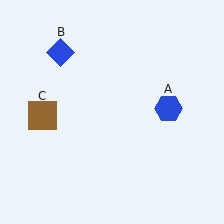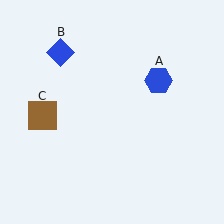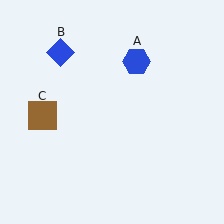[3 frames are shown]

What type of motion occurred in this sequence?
The blue hexagon (object A) rotated counterclockwise around the center of the scene.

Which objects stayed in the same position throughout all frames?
Blue diamond (object B) and brown square (object C) remained stationary.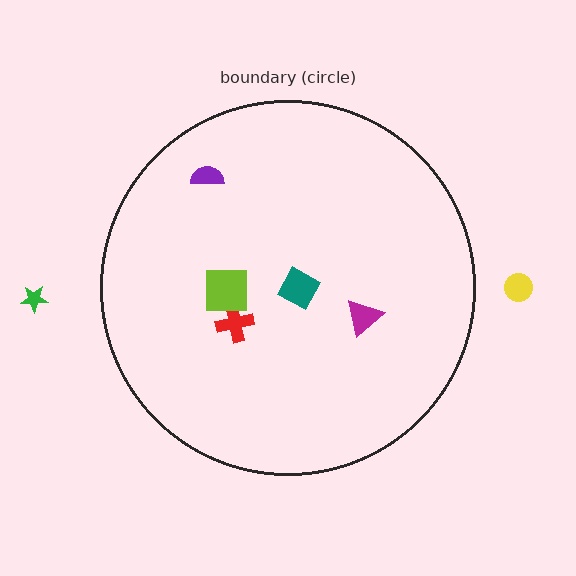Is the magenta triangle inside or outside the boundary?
Inside.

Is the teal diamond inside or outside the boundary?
Inside.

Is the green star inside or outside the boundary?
Outside.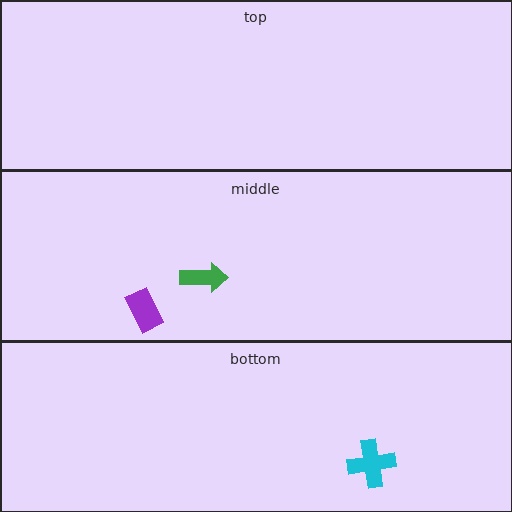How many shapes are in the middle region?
2.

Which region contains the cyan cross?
The bottom region.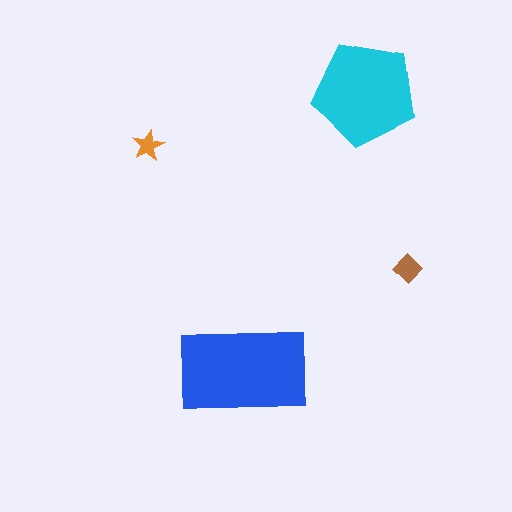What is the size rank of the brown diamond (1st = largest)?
3rd.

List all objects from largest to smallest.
The blue rectangle, the cyan pentagon, the brown diamond, the orange star.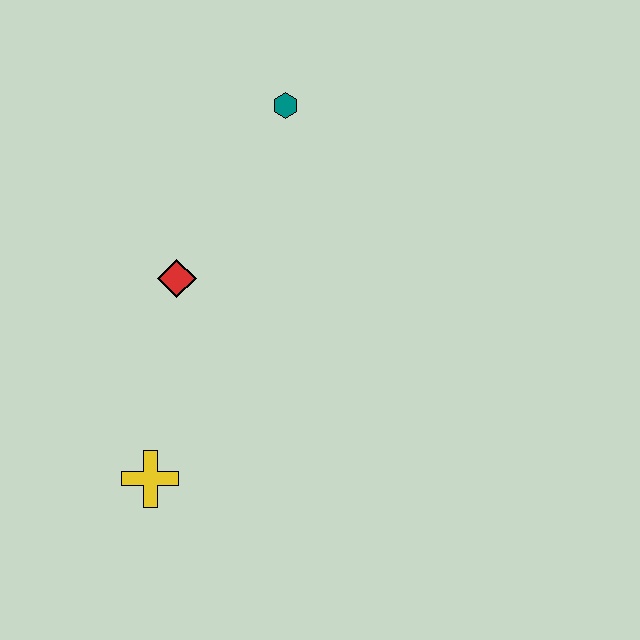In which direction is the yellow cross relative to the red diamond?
The yellow cross is below the red diamond.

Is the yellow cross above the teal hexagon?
No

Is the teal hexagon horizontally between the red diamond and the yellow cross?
No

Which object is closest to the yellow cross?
The red diamond is closest to the yellow cross.